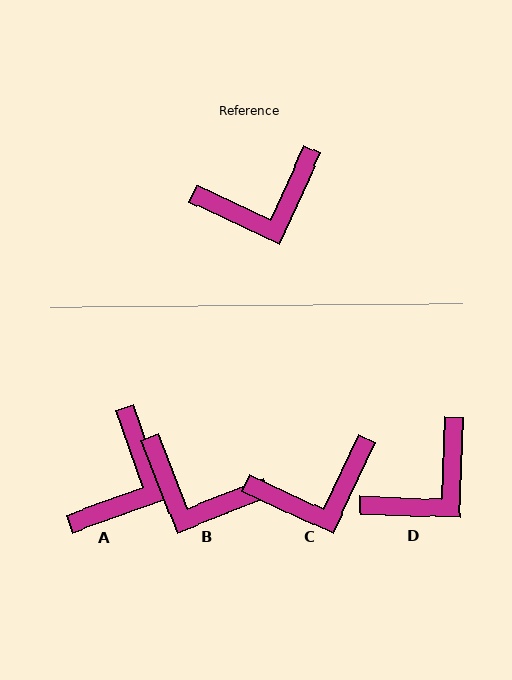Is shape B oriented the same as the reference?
No, it is off by about 44 degrees.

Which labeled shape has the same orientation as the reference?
C.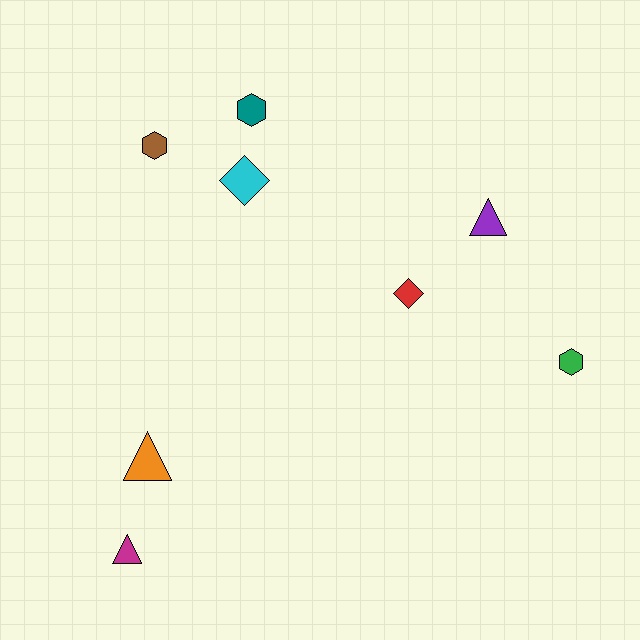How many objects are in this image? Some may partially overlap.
There are 8 objects.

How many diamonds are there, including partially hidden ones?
There are 2 diamonds.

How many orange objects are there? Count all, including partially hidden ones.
There is 1 orange object.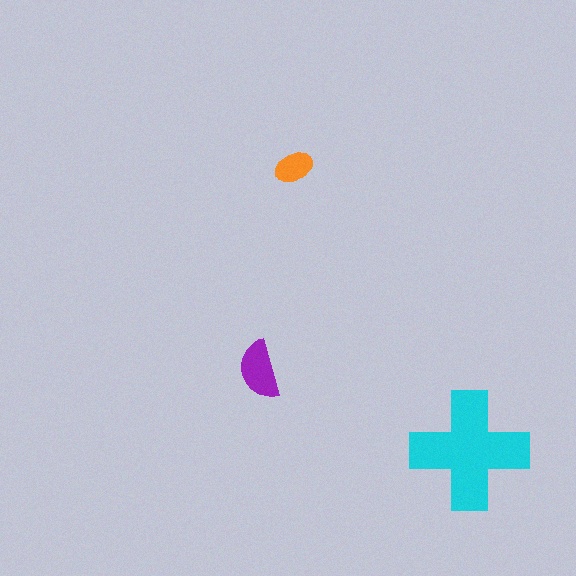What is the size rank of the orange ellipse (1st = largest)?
3rd.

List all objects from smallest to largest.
The orange ellipse, the purple semicircle, the cyan cross.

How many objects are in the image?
There are 3 objects in the image.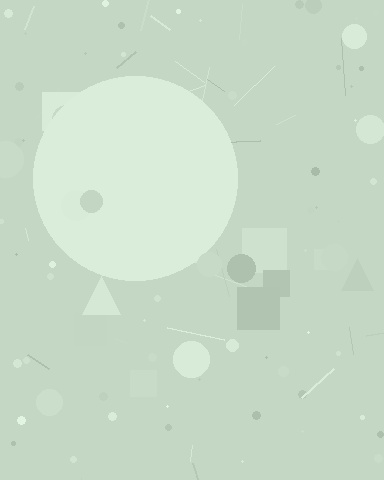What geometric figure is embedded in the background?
A circle is embedded in the background.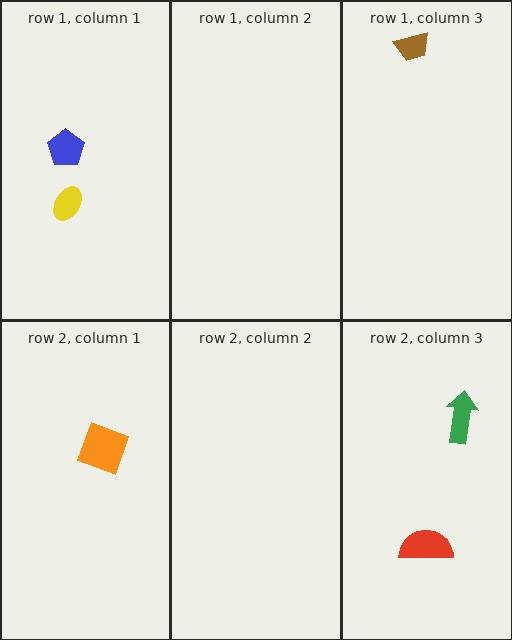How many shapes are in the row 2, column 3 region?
2.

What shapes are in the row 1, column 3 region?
The brown trapezoid.